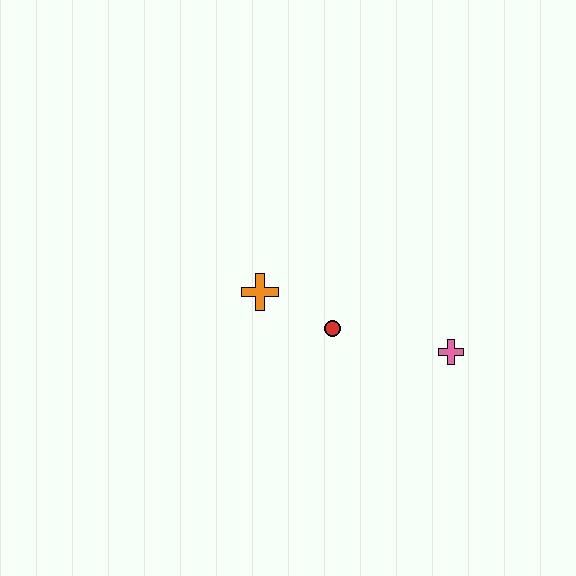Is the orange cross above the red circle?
Yes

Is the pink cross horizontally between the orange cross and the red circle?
No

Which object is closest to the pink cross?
The red circle is closest to the pink cross.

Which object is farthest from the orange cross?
The pink cross is farthest from the orange cross.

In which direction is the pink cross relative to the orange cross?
The pink cross is to the right of the orange cross.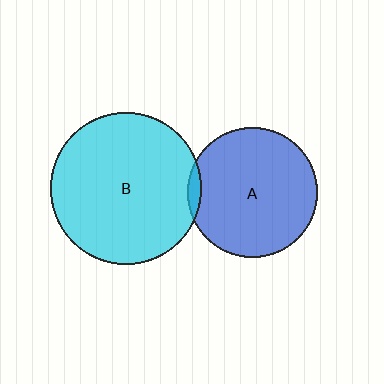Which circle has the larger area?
Circle B (cyan).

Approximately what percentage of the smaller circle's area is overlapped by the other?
Approximately 5%.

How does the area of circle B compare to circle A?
Approximately 1.4 times.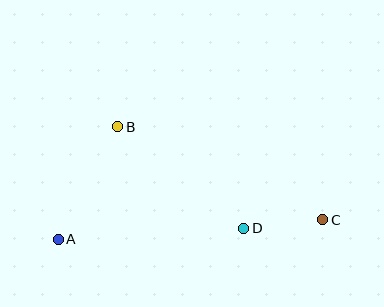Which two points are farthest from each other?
Points A and C are farthest from each other.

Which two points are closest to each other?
Points C and D are closest to each other.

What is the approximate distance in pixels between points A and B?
The distance between A and B is approximately 127 pixels.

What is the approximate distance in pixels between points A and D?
The distance between A and D is approximately 186 pixels.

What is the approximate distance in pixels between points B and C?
The distance between B and C is approximately 225 pixels.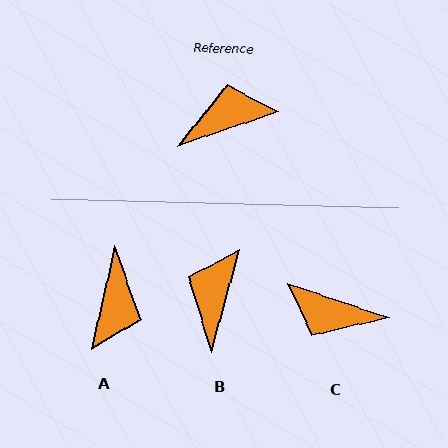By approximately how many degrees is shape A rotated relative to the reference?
Approximately 122 degrees clockwise.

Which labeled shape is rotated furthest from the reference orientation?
C, about 142 degrees away.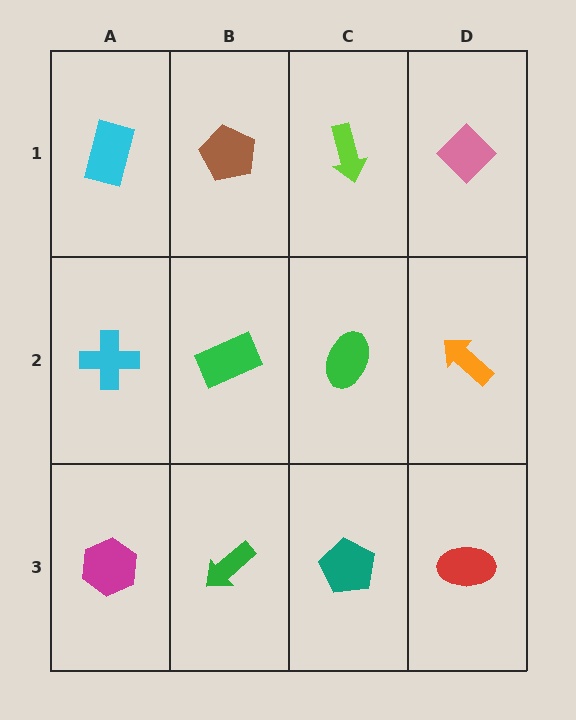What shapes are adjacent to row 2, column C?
A lime arrow (row 1, column C), a teal pentagon (row 3, column C), a green rectangle (row 2, column B), an orange arrow (row 2, column D).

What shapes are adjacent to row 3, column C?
A green ellipse (row 2, column C), a green arrow (row 3, column B), a red ellipse (row 3, column D).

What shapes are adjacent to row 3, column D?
An orange arrow (row 2, column D), a teal pentagon (row 3, column C).